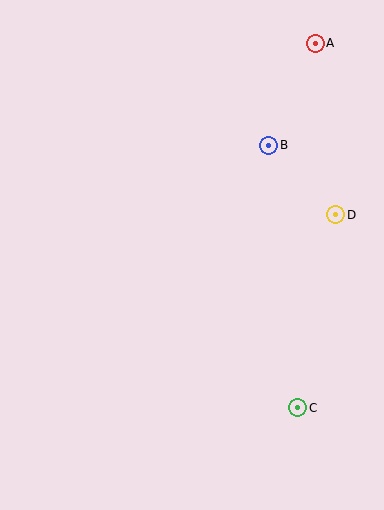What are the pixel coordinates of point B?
Point B is at (269, 145).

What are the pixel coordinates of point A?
Point A is at (315, 43).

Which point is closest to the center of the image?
Point B at (269, 145) is closest to the center.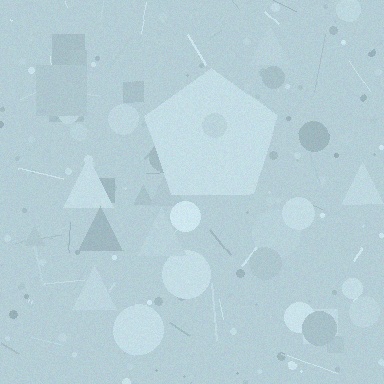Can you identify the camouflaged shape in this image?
The camouflaged shape is a pentagon.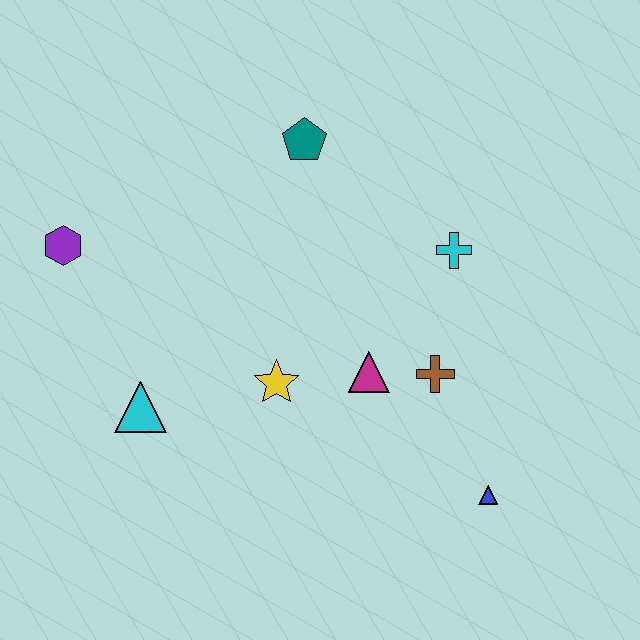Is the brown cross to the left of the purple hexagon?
No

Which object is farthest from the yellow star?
The purple hexagon is farthest from the yellow star.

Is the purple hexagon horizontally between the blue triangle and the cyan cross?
No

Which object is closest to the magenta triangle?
The brown cross is closest to the magenta triangle.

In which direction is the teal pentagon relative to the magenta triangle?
The teal pentagon is above the magenta triangle.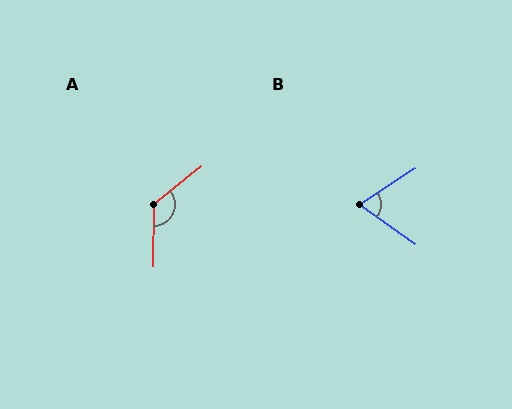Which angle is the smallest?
B, at approximately 69 degrees.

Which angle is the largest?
A, at approximately 129 degrees.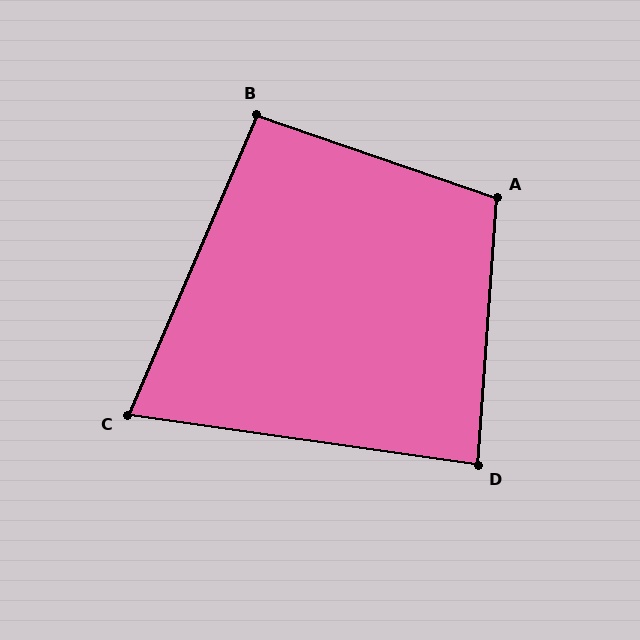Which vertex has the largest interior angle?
A, at approximately 105 degrees.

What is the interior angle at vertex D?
Approximately 86 degrees (approximately right).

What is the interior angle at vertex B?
Approximately 94 degrees (approximately right).